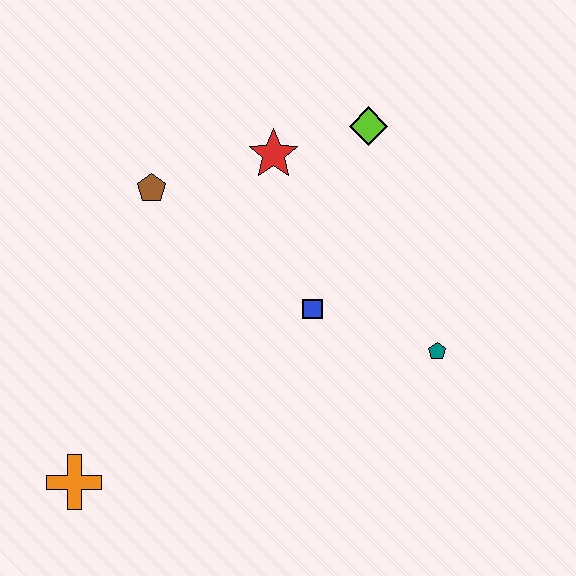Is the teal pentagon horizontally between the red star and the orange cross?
No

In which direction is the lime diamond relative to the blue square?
The lime diamond is above the blue square.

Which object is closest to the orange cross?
The blue square is closest to the orange cross.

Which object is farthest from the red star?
The orange cross is farthest from the red star.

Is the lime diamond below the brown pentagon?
No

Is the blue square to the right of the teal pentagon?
No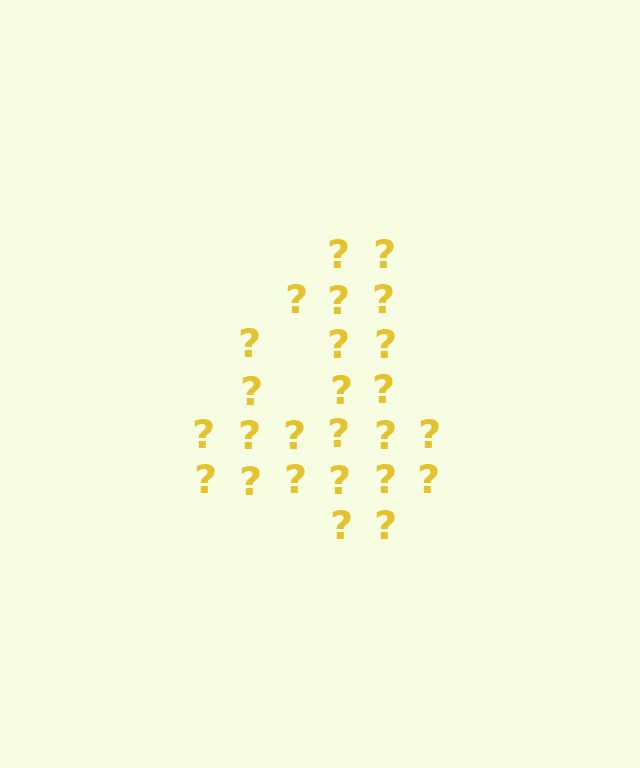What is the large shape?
The large shape is the digit 4.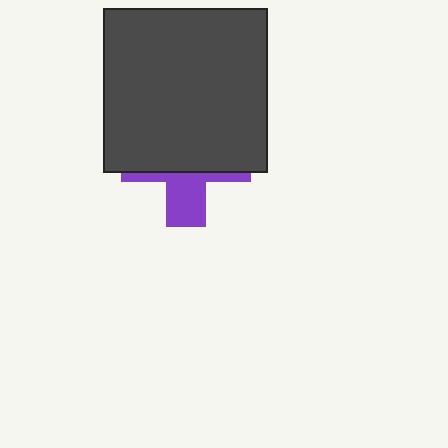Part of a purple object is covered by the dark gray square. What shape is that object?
It is a cross.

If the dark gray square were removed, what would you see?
You would see the complete purple cross.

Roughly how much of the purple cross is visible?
A small part of it is visible (roughly 33%).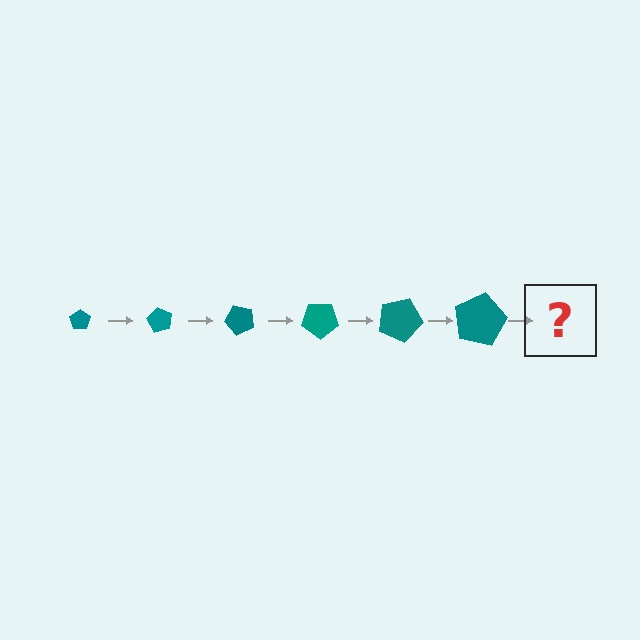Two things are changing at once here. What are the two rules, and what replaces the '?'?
The two rules are that the pentagon grows larger each step and it rotates 60 degrees each step. The '?' should be a pentagon, larger than the previous one and rotated 360 degrees from the start.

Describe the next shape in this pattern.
It should be a pentagon, larger than the previous one and rotated 360 degrees from the start.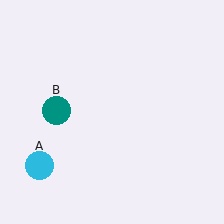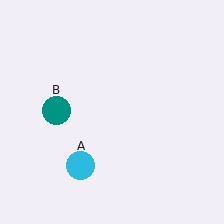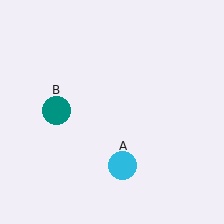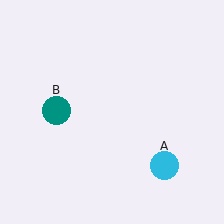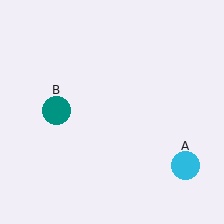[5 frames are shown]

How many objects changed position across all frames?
1 object changed position: cyan circle (object A).